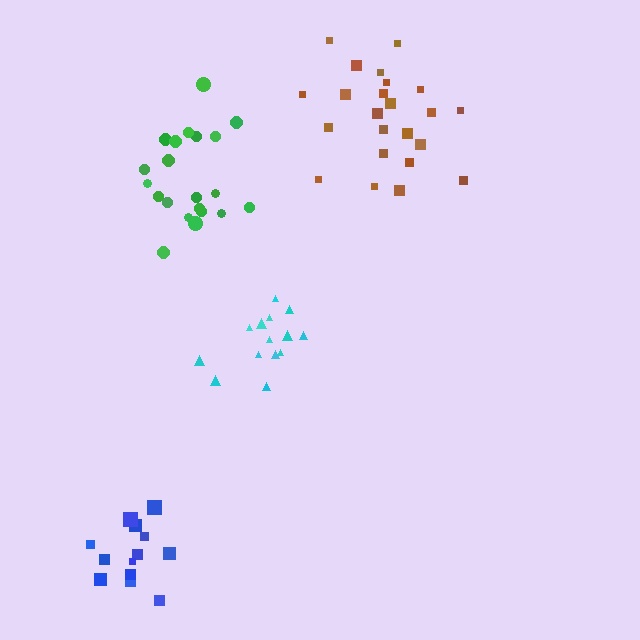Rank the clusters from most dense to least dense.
cyan, blue, brown, green.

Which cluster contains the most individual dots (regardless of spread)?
Brown (23).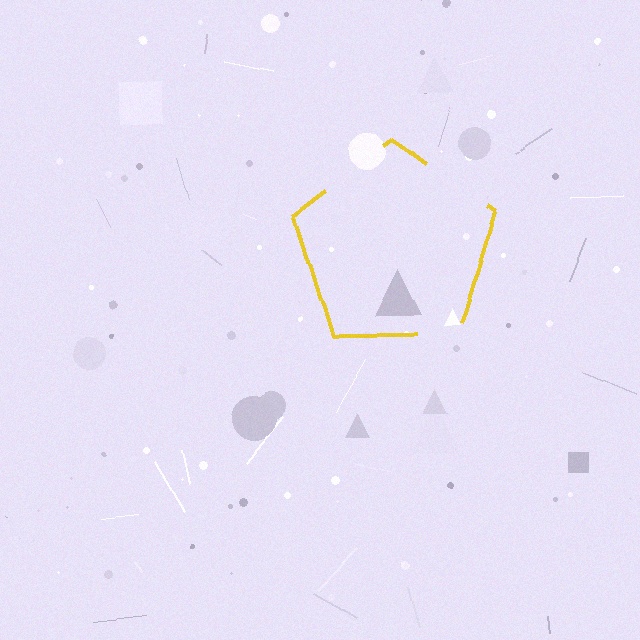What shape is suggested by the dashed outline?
The dashed outline suggests a pentagon.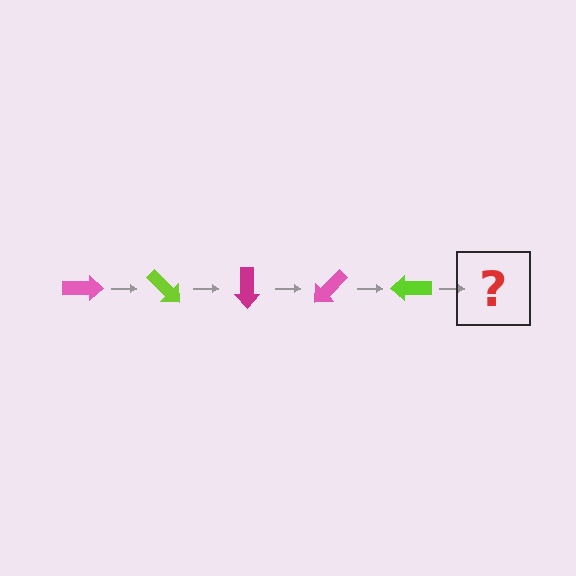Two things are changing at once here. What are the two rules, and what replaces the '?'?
The two rules are that it rotates 45 degrees each step and the color cycles through pink, lime, and magenta. The '?' should be a magenta arrow, rotated 225 degrees from the start.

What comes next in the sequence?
The next element should be a magenta arrow, rotated 225 degrees from the start.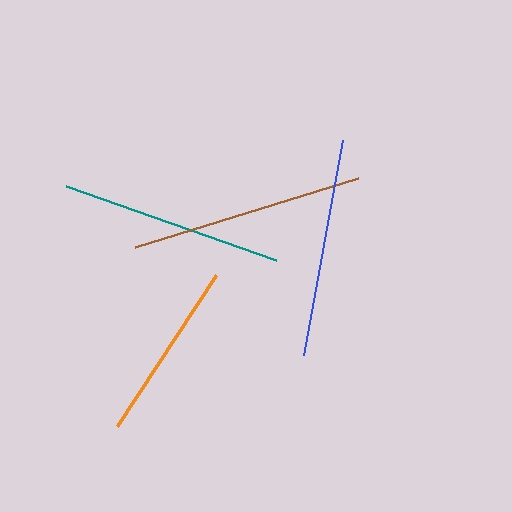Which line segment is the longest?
The brown line is the longest at approximately 233 pixels.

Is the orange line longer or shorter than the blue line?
The blue line is longer than the orange line.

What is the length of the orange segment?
The orange segment is approximately 181 pixels long.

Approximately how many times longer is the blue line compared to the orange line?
The blue line is approximately 1.2 times the length of the orange line.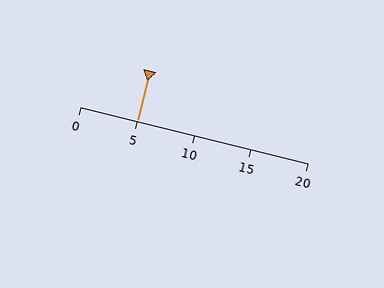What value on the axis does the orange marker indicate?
The marker indicates approximately 5.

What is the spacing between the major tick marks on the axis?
The major ticks are spaced 5 apart.